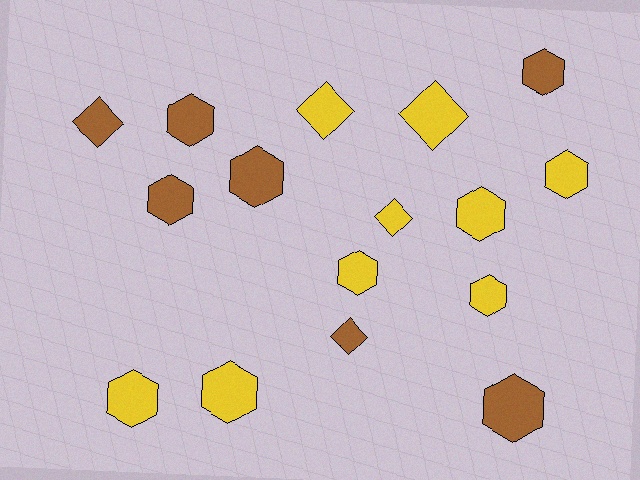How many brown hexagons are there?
There are 5 brown hexagons.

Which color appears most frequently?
Yellow, with 9 objects.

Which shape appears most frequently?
Hexagon, with 11 objects.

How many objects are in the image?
There are 16 objects.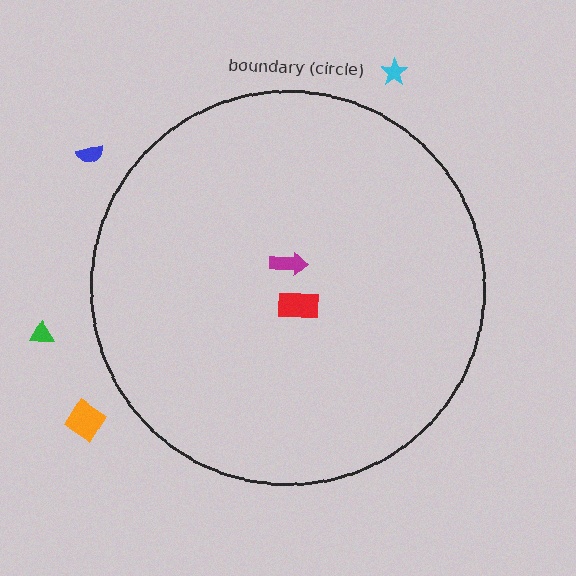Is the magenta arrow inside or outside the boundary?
Inside.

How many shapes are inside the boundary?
2 inside, 4 outside.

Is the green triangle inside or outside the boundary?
Outside.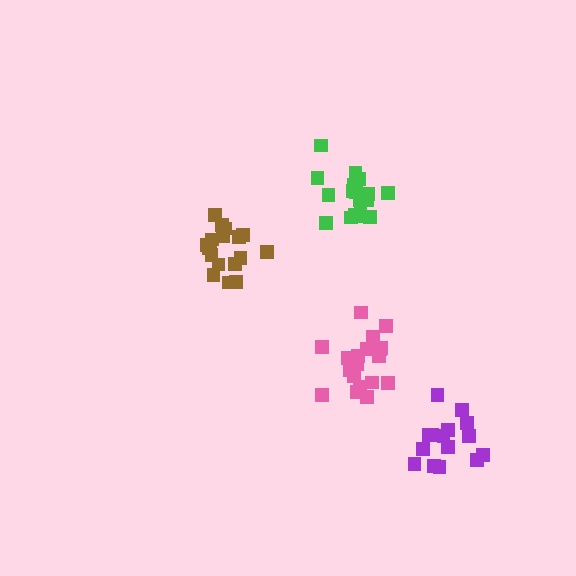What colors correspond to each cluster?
The clusters are colored: brown, purple, green, pink.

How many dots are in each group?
Group 1: 18 dots, Group 2: 15 dots, Group 3: 19 dots, Group 4: 21 dots (73 total).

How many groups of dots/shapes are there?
There are 4 groups.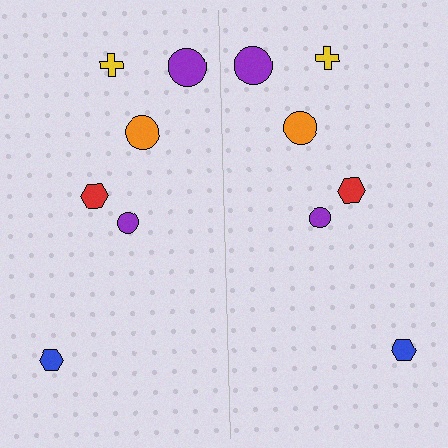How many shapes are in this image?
There are 12 shapes in this image.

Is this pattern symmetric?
Yes, this pattern has bilateral (reflection) symmetry.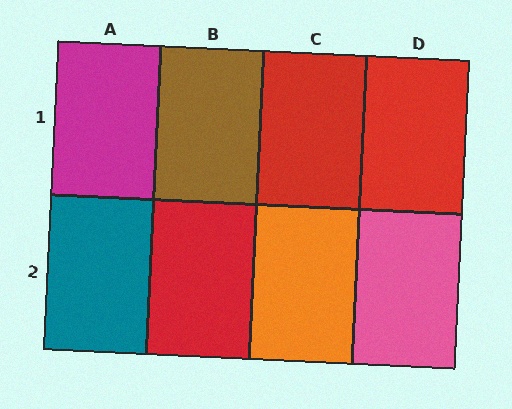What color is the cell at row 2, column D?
Pink.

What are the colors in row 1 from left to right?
Magenta, brown, red, red.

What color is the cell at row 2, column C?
Orange.